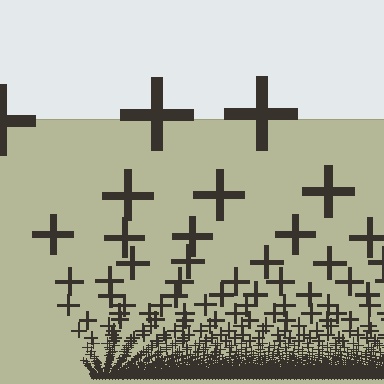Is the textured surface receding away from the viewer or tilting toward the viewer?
The surface appears to tilt toward the viewer. Texture elements get larger and sparser toward the top.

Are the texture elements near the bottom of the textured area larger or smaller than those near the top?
Smaller. The gradient is inverted — elements near the bottom are smaller and denser.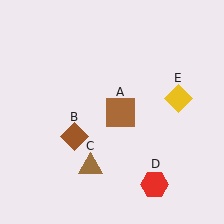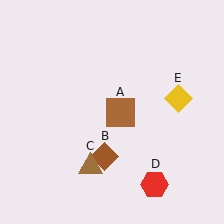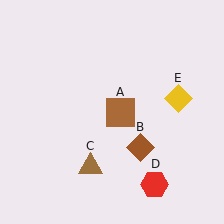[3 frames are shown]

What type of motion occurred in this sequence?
The brown diamond (object B) rotated counterclockwise around the center of the scene.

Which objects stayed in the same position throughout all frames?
Brown square (object A) and brown triangle (object C) and red hexagon (object D) and yellow diamond (object E) remained stationary.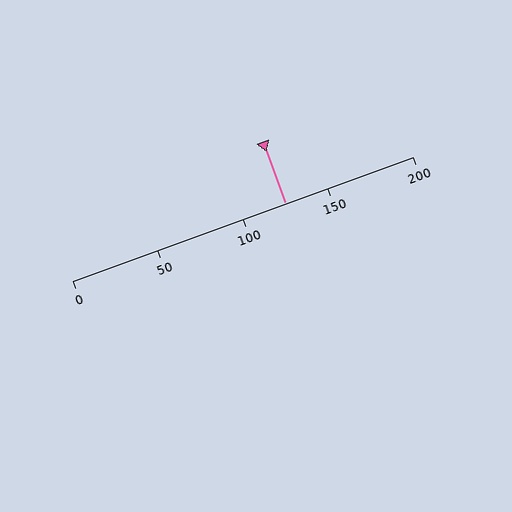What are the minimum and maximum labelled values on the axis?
The axis runs from 0 to 200.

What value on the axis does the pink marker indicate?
The marker indicates approximately 125.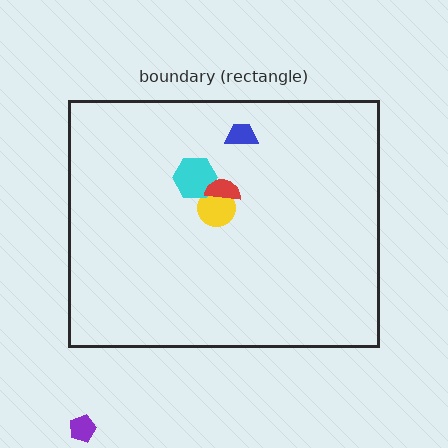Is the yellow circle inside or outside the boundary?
Inside.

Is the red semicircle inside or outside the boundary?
Inside.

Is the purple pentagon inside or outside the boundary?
Outside.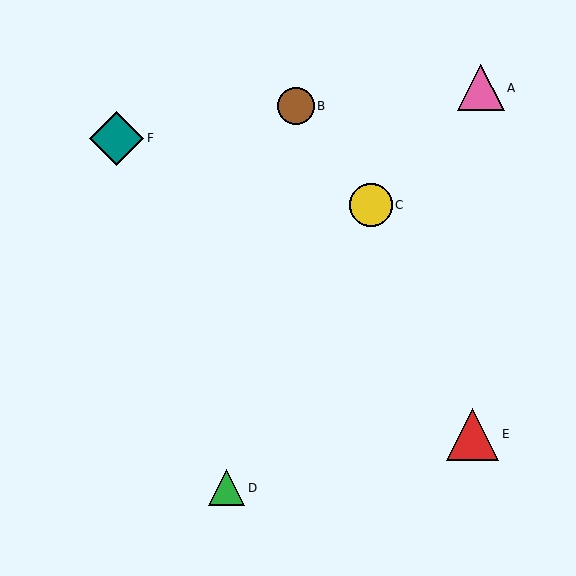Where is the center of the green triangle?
The center of the green triangle is at (227, 488).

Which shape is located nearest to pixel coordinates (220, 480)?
The green triangle (labeled D) at (227, 488) is nearest to that location.